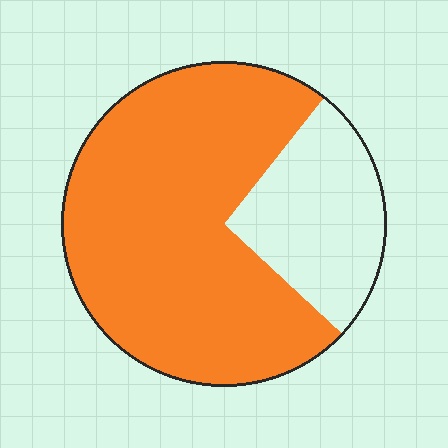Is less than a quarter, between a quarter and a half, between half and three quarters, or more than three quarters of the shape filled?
Between half and three quarters.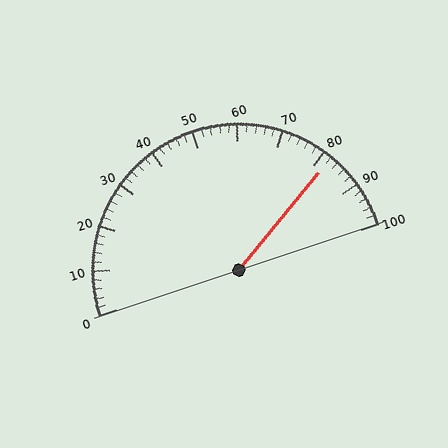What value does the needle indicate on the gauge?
The needle indicates approximately 82.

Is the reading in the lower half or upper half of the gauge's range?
The reading is in the upper half of the range (0 to 100).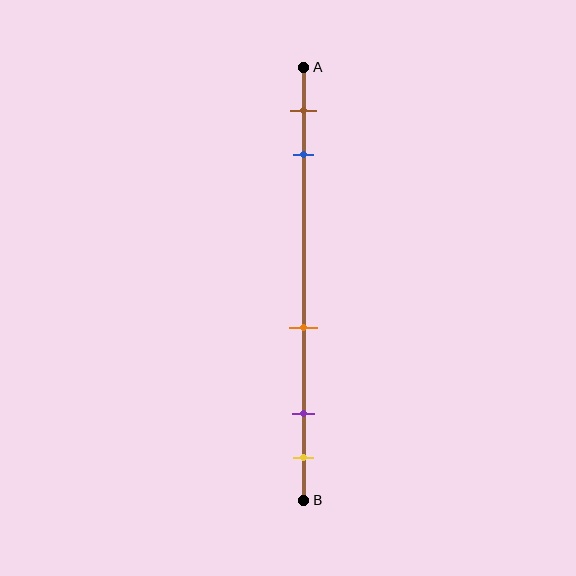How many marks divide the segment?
There are 5 marks dividing the segment.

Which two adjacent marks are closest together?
The purple and yellow marks are the closest adjacent pair.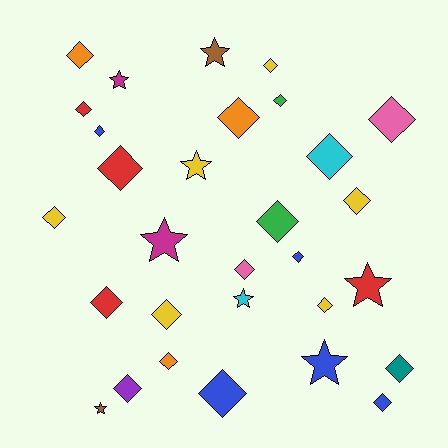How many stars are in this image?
There are 8 stars.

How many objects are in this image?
There are 30 objects.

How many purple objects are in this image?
There is 1 purple object.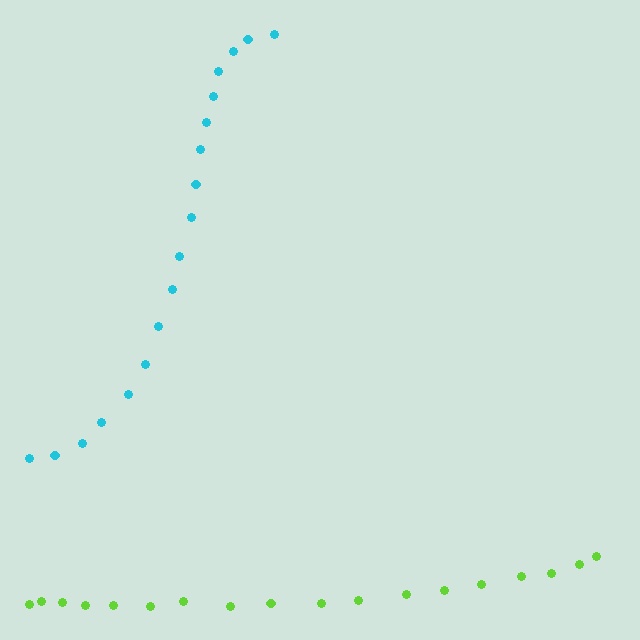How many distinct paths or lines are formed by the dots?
There are 2 distinct paths.